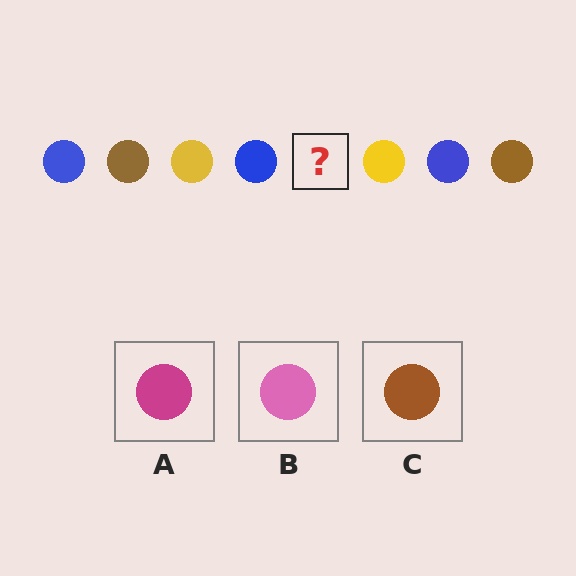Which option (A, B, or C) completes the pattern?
C.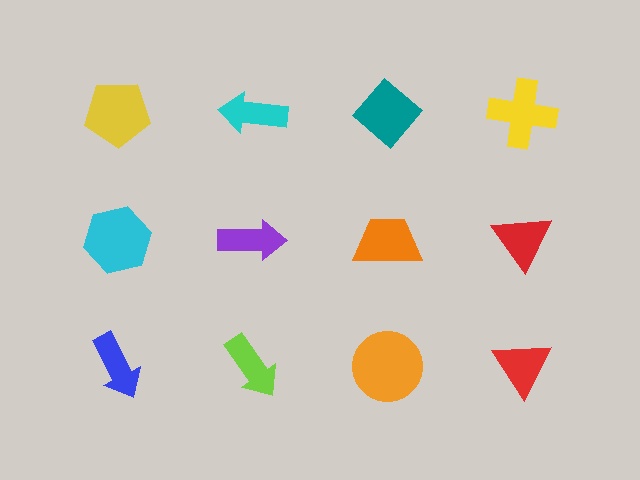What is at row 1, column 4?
A yellow cross.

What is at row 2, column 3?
An orange trapezoid.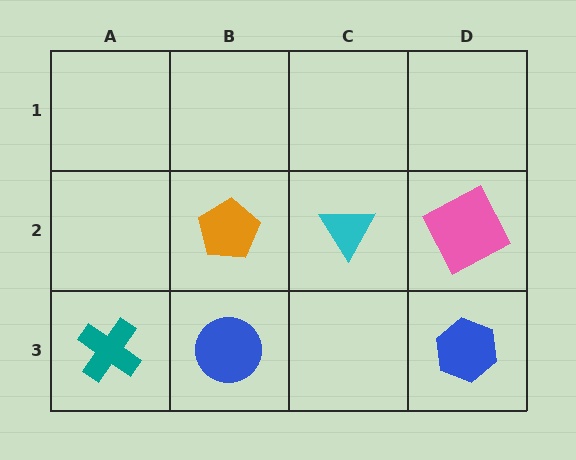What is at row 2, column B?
An orange pentagon.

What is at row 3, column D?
A blue hexagon.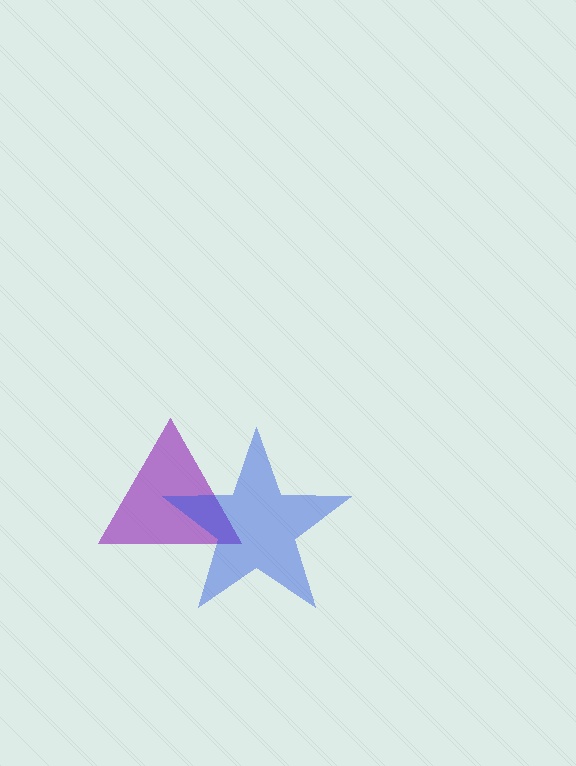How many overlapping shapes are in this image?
There are 2 overlapping shapes in the image.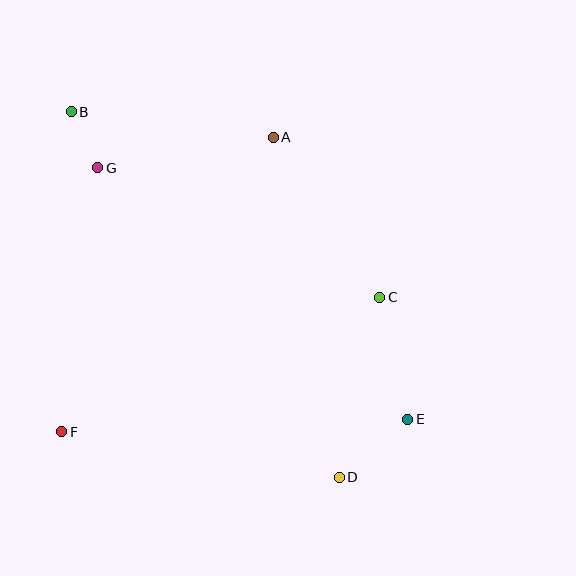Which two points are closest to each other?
Points B and G are closest to each other.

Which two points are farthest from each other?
Points B and E are farthest from each other.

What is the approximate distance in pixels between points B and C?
The distance between B and C is approximately 360 pixels.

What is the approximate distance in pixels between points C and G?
The distance between C and G is approximately 311 pixels.